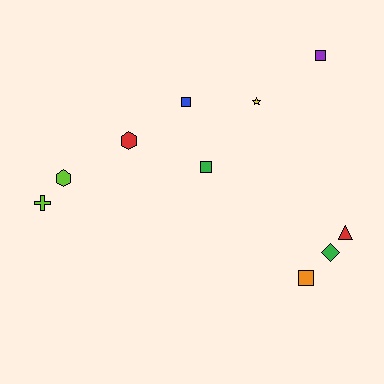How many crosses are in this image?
There is 1 cross.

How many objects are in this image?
There are 10 objects.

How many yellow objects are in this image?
There is 1 yellow object.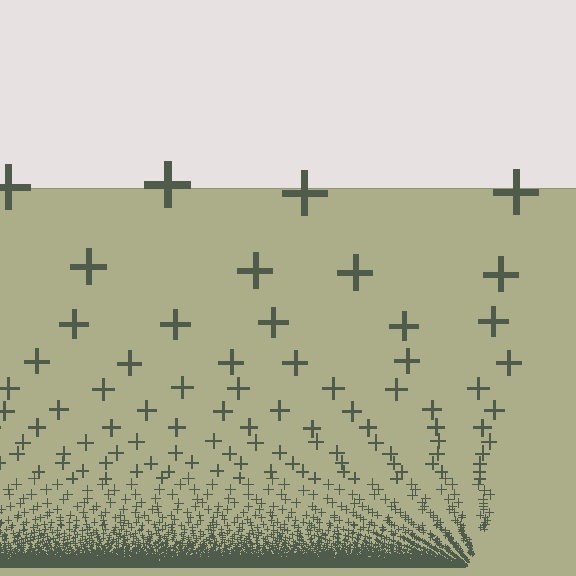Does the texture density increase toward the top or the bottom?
Density increases toward the bottom.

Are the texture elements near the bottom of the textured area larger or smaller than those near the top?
Smaller. The gradient is inverted — elements near the bottom are smaller and denser.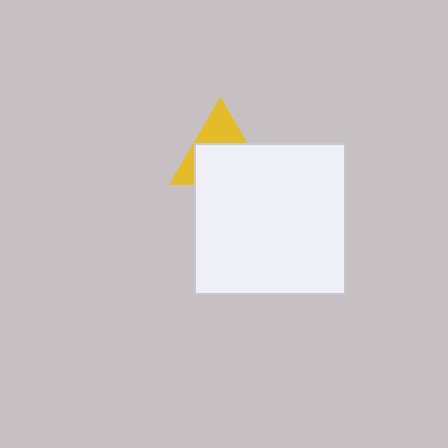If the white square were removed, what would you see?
You would see the complete yellow triangle.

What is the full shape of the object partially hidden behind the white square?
The partially hidden object is a yellow triangle.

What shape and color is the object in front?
The object in front is a white square.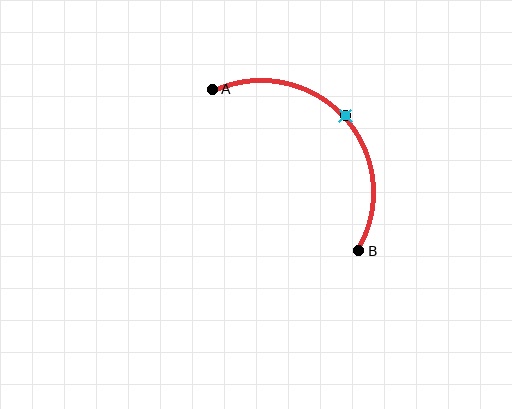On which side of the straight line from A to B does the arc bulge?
The arc bulges above and to the right of the straight line connecting A and B.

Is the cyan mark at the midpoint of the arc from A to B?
Yes. The cyan mark lies on the arc at equal arc-length from both A and B — it is the arc midpoint.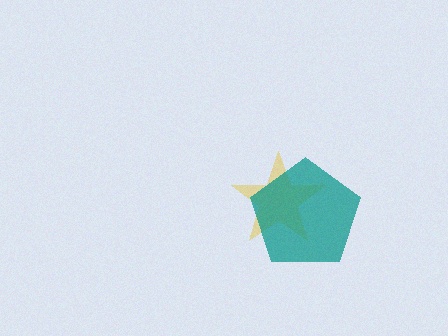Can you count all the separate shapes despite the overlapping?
Yes, there are 2 separate shapes.